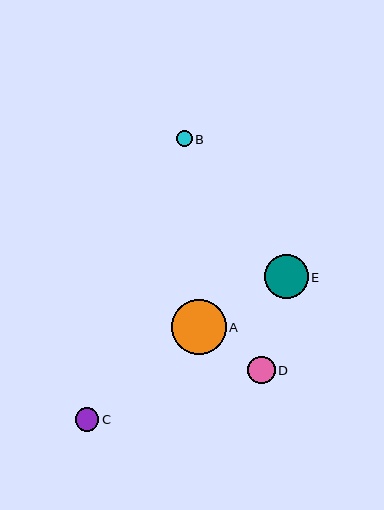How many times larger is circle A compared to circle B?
Circle A is approximately 3.5 times the size of circle B.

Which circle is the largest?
Circle A is the largest with a size of approximately 55 pixels.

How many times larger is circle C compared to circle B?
Circle C is approximately 1.5 times the size of circle B.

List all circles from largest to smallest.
From largest to smallest: A, E, D, C, B.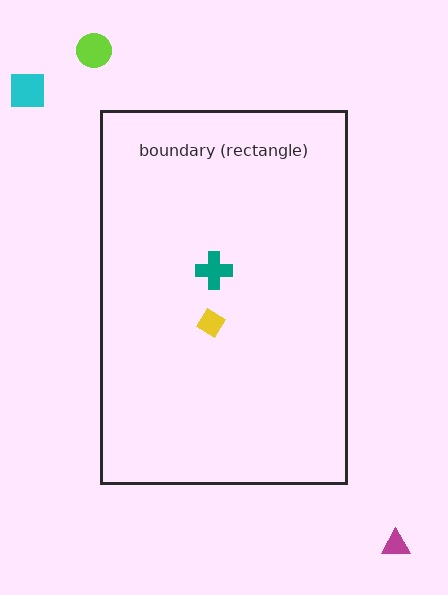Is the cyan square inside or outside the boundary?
Outside.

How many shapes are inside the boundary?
2 inside, 3 outside.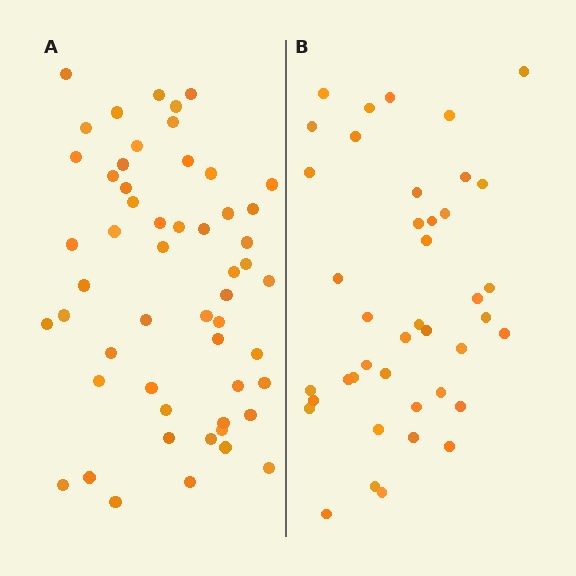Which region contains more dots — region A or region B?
Region A (the left region) has more dots.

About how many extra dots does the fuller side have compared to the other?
Region A has approximately 15 more dots than region B.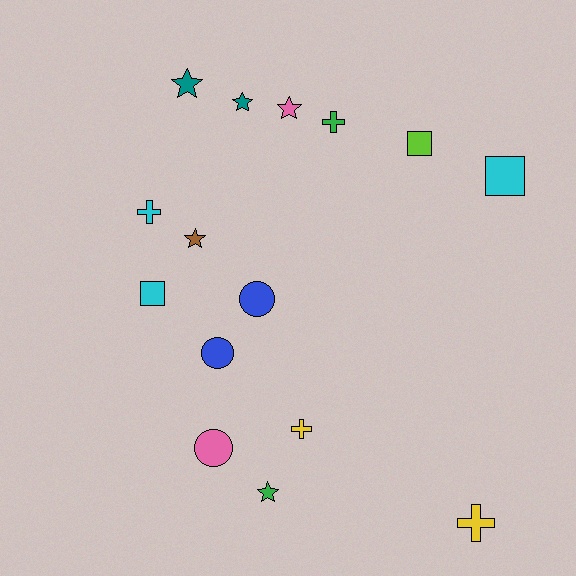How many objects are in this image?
There are 15 objects.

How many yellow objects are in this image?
There are 2 yellow objects.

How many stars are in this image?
There are 5 stars.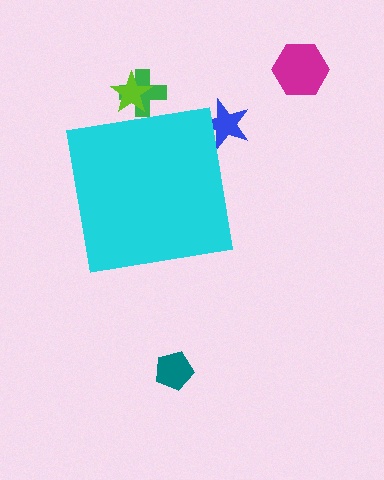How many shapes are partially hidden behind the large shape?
3 shapes are partially hidden.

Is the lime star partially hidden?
Yes, the lime star is partially hidden behind the cyan square.